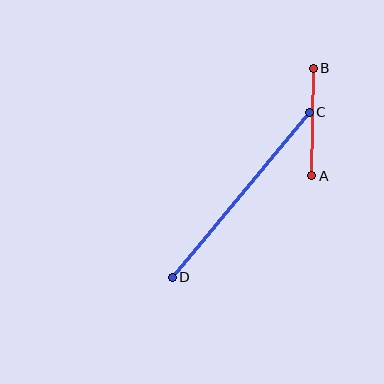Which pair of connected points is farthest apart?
Points C and D are farthest apart.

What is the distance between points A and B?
The distance is approximately 108 pixels.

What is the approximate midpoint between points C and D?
The midpoint is at approximately (241, 195) pixels.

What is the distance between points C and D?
The distance is approximately 215 pixels.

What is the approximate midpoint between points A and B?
The midpoint is at approximately (312, 122) pixels.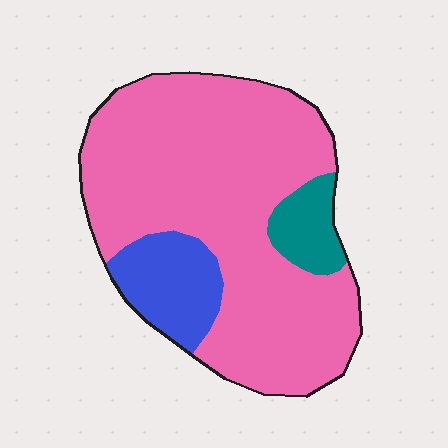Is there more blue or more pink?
Pink.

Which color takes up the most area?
Pink, at roughly 80%.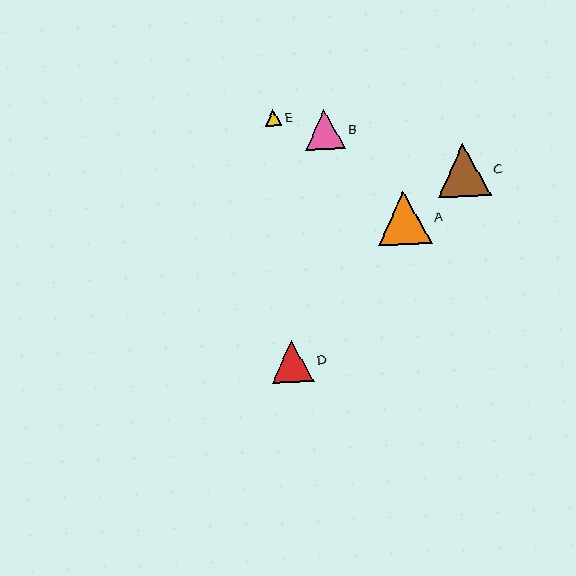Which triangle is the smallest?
Triangle E is the smallest with a size of approximately 17 pixels.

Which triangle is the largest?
Triangle A is the largest with a size of approximately 53 pixels.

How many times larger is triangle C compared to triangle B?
Triangle C is approximately 1.3 times the size of triangle B.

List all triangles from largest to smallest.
From largest to smallest: A, C, D, B, E.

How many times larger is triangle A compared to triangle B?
Triangle A is approximately 1.3 times the size of triangle B.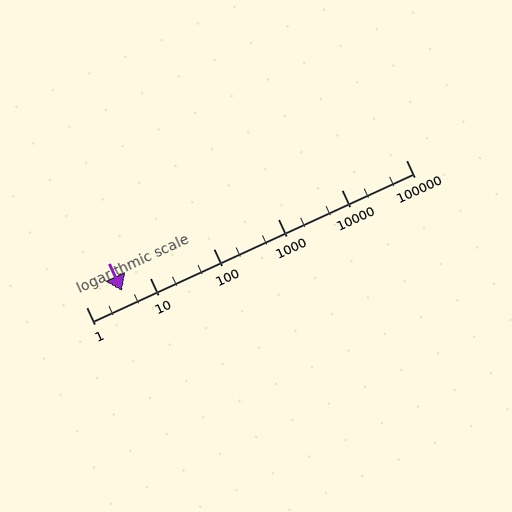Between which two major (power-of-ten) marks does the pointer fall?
The pointer is between 1 and 10.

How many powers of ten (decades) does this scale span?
The scale spans 5 decades, from 1 to 100000.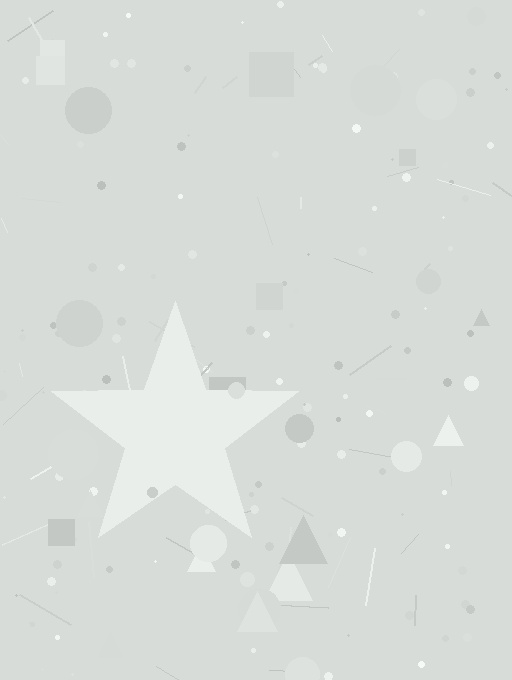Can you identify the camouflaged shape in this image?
The camouflaged shape is a star.